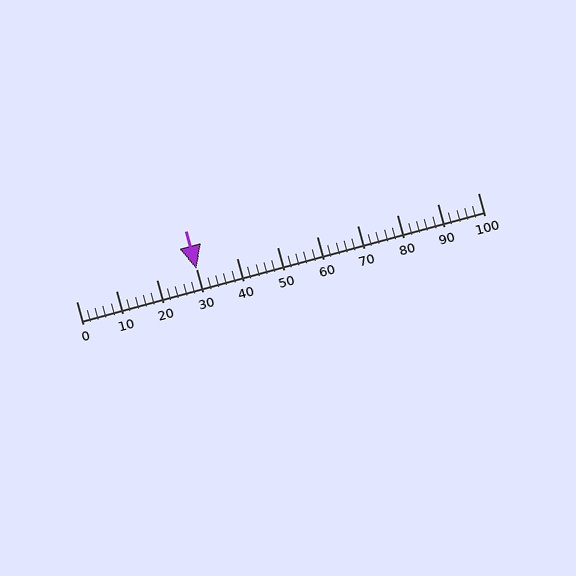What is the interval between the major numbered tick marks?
The major tick marks are spaced 10 units apart.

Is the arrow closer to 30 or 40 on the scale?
The arrow is closer to 30.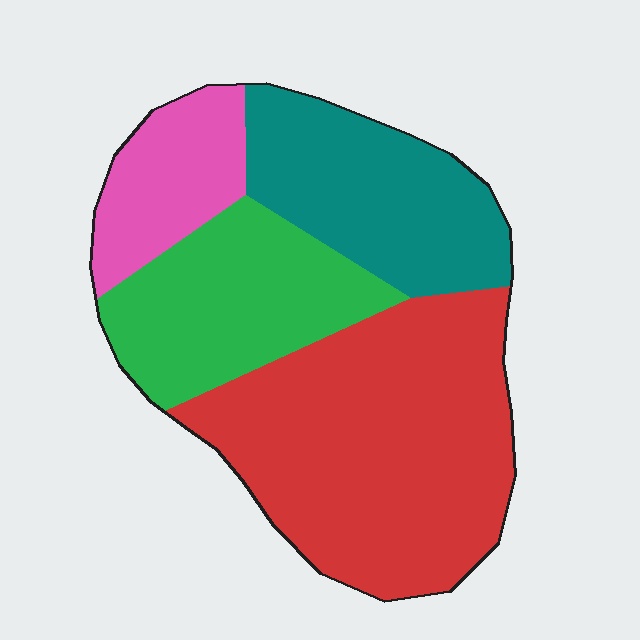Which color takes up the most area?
Red, at roughly 45%.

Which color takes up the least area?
Pink, at roughly 15%.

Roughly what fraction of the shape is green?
Green takes up about one fifth (1/5) of the shape.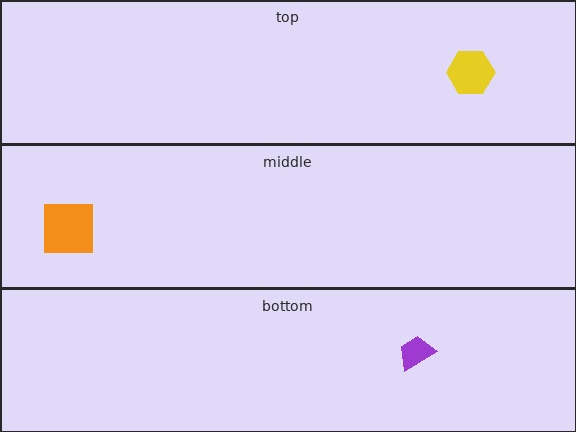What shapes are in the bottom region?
The purple trapezoid.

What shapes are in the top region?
The yellow hexagon.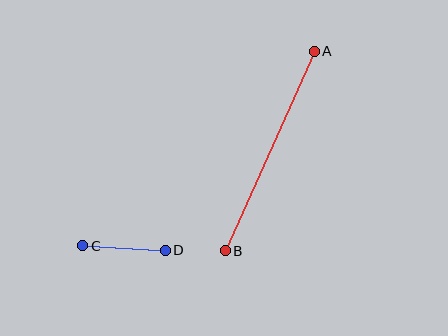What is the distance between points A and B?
The distance is approximately 218 pixels.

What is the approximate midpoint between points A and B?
The midpoint is at approximately (270, 151) pixels.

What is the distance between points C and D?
The distance is approximately 83 pixels.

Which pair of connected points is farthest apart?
Points A and B are farthest apart.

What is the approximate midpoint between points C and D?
The midpoint is at approximately (124, 248) pixels.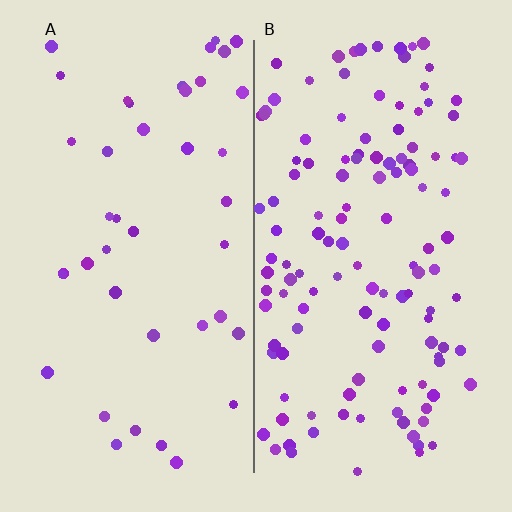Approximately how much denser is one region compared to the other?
Approximately 3.0× — region B over region A.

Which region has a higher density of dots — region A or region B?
B (the right).